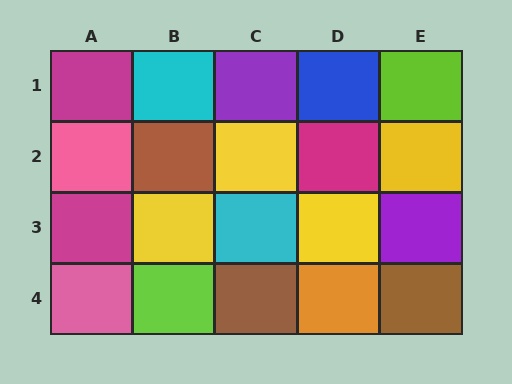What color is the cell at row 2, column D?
Magenta.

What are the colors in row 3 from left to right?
Magenta, yellow, cyan, yellow, purple.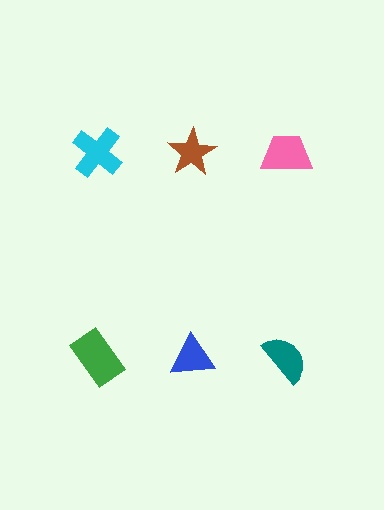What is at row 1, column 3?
A pink trapezoid.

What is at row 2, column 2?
A blue triangle.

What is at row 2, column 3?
A teal semicircle.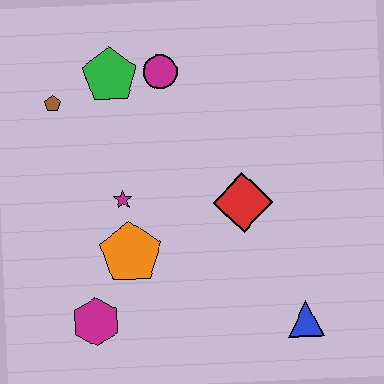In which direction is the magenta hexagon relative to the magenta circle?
The magenta hexagon is below the magenta circle.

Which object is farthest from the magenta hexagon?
The magenta circle is farthest from the magenta hexagon.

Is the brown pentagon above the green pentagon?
No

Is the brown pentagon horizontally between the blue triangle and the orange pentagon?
No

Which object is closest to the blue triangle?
The red diamond is closest to the blue triangle.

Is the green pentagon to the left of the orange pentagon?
Yes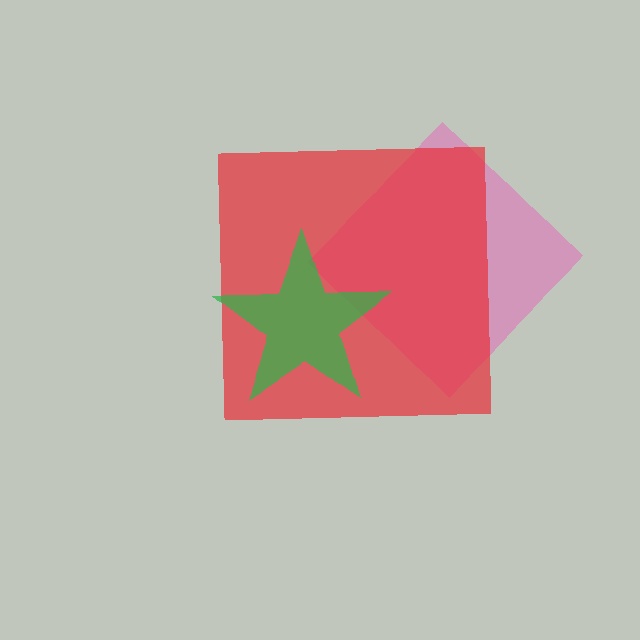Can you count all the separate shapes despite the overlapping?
Yes, there are 3 separate shapes.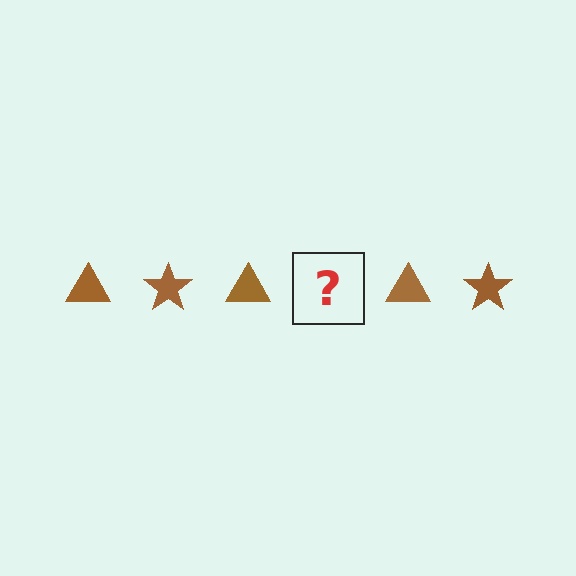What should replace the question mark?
The question mark should be replaced with a brown star.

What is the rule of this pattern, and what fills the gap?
The rule is that the pattern cycles through triangle, star shapes in brown. The gap should be filled with a brown star.